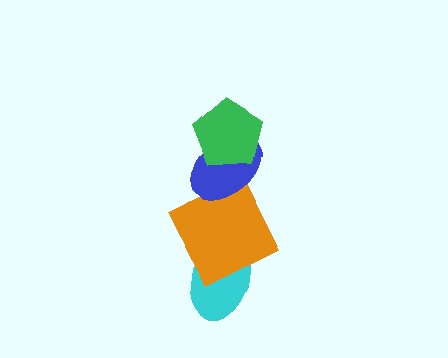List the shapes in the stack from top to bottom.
From top to bottom: the green pentagon, the blue ellipse, the orange square, the cyan ellipse.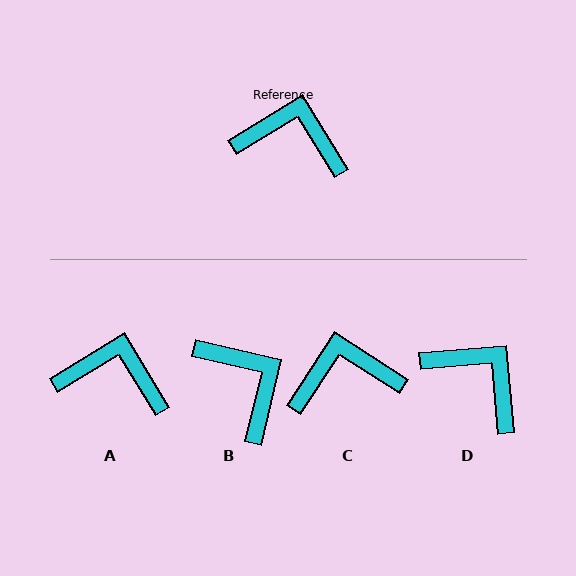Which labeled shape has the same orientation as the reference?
A.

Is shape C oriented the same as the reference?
No, it is off by about 26 degrees.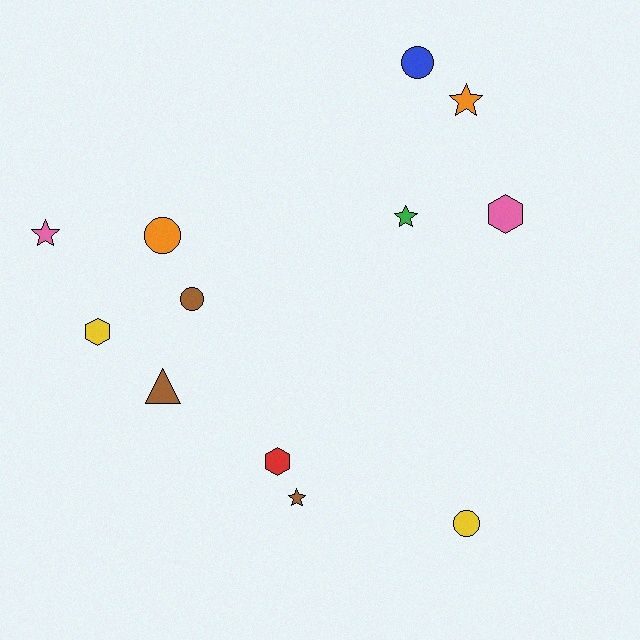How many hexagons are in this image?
There are 3 hexagons.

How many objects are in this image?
There are 12 objects.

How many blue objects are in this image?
There is 1 blue object.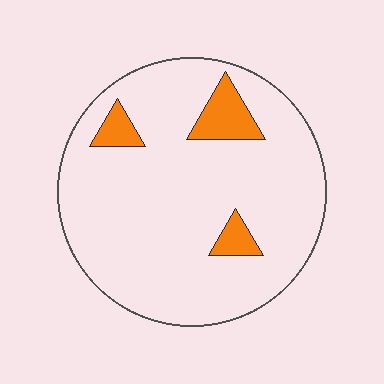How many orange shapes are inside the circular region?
3.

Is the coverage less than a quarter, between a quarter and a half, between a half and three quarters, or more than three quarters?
Less than a quarter.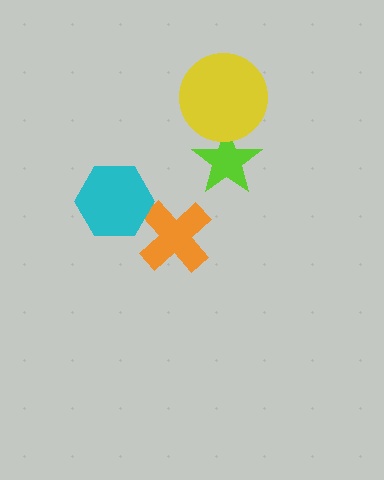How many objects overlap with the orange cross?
0 objects overlap with the orange cross.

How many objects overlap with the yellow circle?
1 object overlaps with the yellow circle.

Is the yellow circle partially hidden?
No, no other shape covers it.